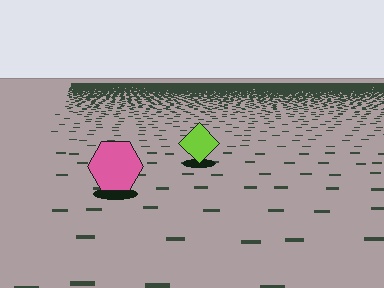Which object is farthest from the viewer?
The lime diamond is farthest from the viewer. It appears smaller and the ground texture around it is denser.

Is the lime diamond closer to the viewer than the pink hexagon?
No. The pink hexagon is closer — you can tell from the texture gradient: the ground texture is coarser near it.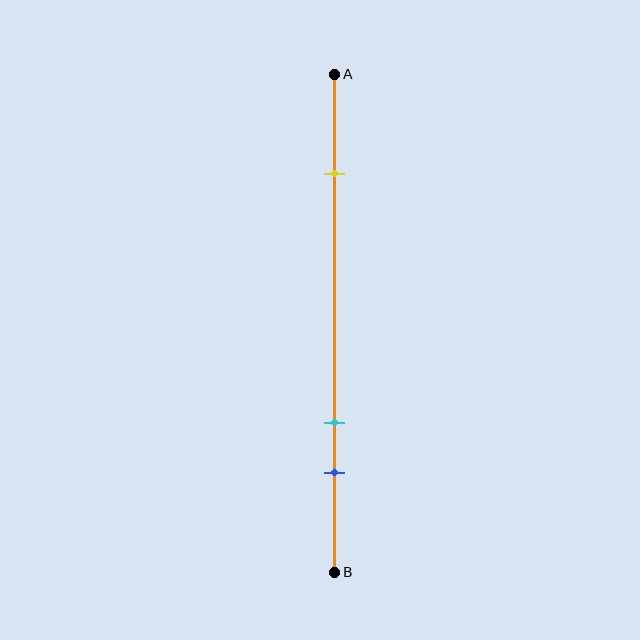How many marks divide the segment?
There are 3 marks dividing the segment.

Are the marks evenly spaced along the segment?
No, the marks are not evenly spaced.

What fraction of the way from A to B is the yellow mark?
The yellow mark is approximately 20% (0.2) of the way from A to B.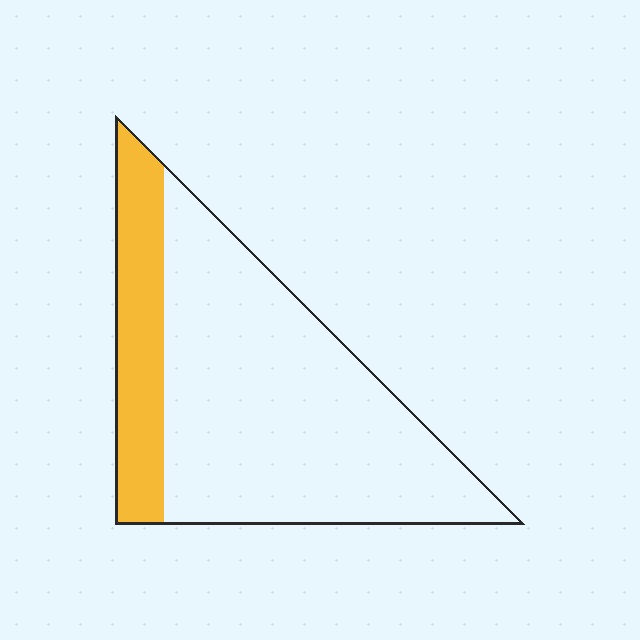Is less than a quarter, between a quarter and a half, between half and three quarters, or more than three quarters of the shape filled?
Less than a quarter.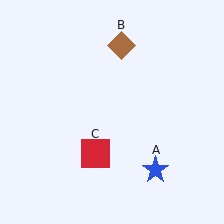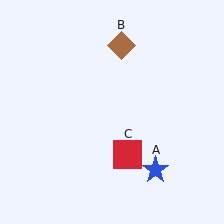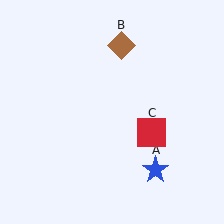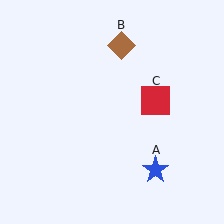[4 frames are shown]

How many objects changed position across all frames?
1 object changed position: red square (object C).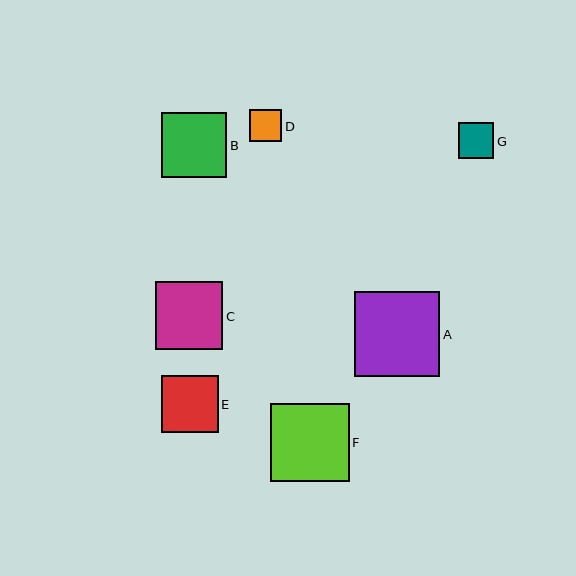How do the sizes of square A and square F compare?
Square A and square F are approximately the same size.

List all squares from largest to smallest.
From largest to smallest: A, F, C, B, E, G, D.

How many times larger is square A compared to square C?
Square A is approximately 1.3 times the size of square C.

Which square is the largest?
Square A is the largest with a size of approximately 85 pixels.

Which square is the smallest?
Square D is the smallest with a size of approximately 32 pixels.